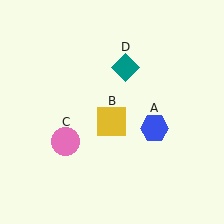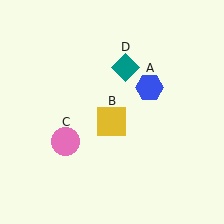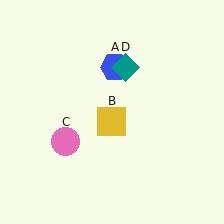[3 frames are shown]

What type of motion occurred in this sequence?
The blue hexagon (object A) rotated counterclockwise around the center of the scene.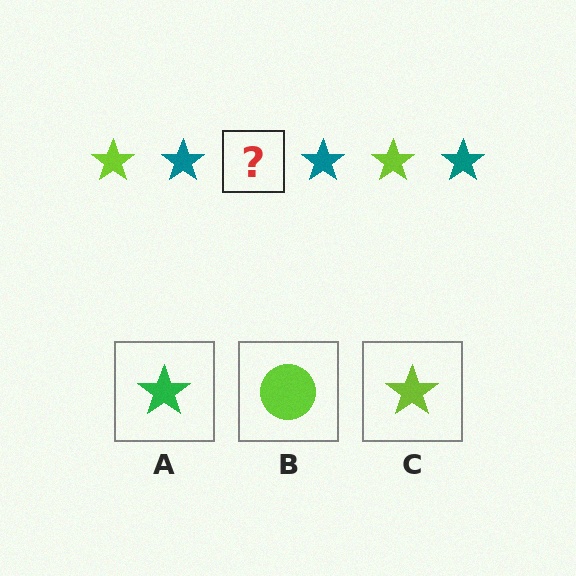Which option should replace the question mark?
Option C.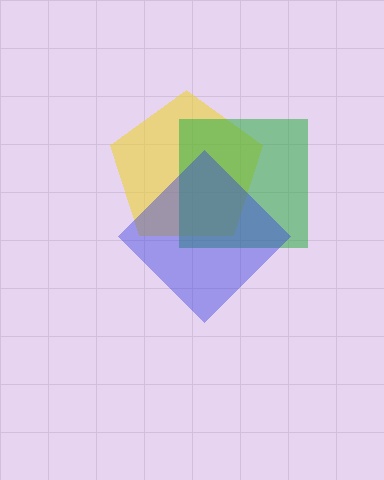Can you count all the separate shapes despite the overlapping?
Yes, there are 3 separate shapes.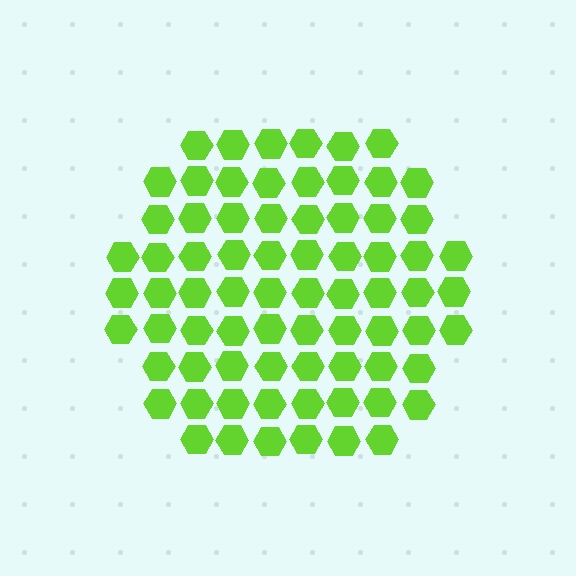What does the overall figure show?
The overall figure shows a hexagon.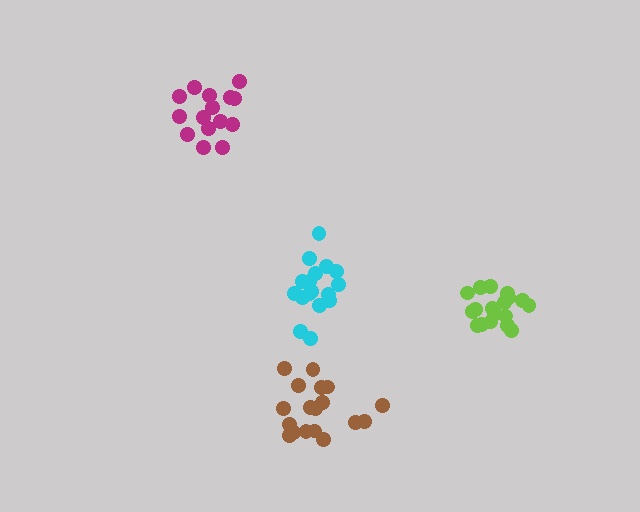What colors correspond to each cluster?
The clusters are colored: lime, brown, cyan, magenta.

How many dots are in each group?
Group 1: 18 dots, Group 2: 18 dots, Group 3: 17 dots, Group 4: 15 dots (68 total).